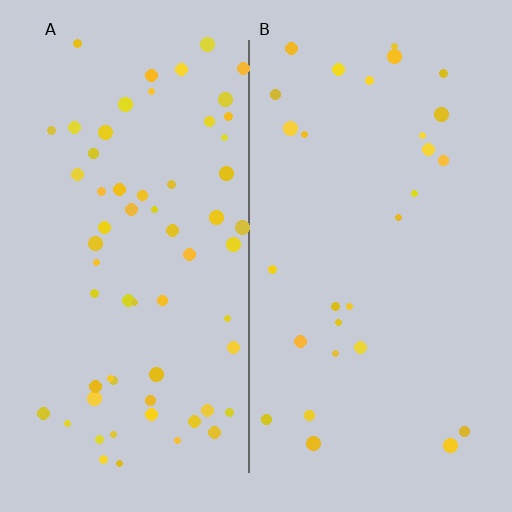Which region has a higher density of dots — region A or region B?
A (the left).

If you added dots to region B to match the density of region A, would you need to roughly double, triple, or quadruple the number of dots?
Approximately double.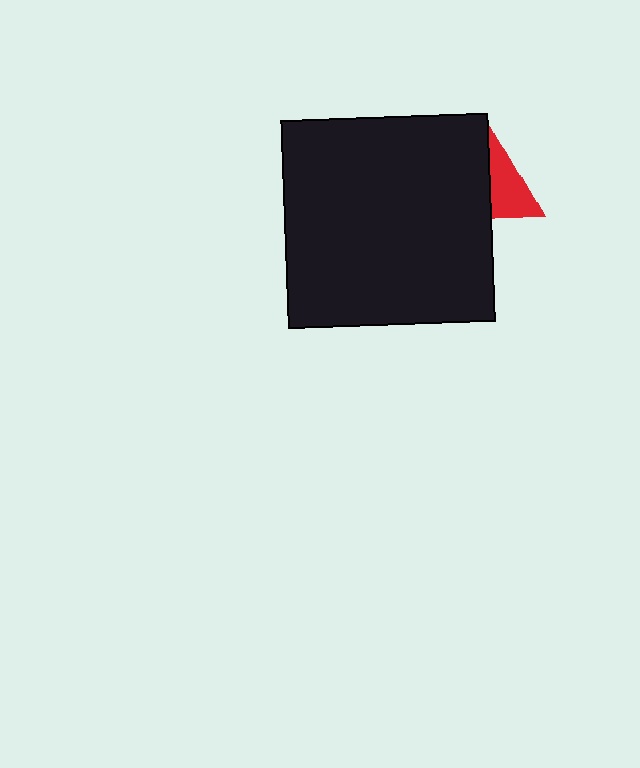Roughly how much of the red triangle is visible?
About half of it is visible (roughly 51%).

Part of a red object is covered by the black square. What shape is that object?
It is a triangle.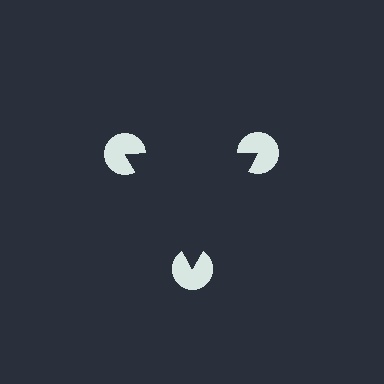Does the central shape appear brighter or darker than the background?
It typically appears slightly darker than the background, even though no actual brightness change is drawn.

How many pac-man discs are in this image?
There are 3 — one at each vertex of the illusory triangle.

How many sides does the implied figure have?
3 sides.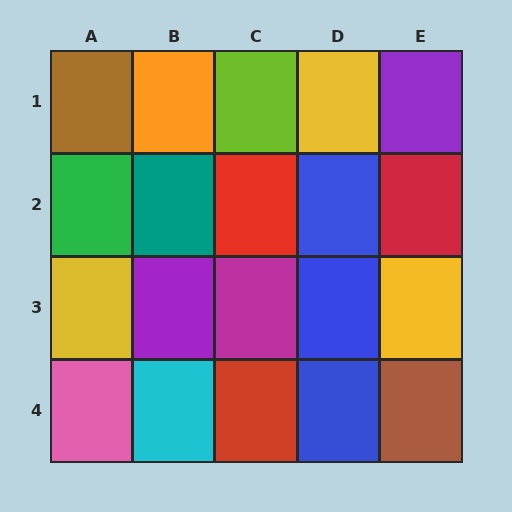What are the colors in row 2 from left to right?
Green, teal, red, blue, red.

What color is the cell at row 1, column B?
Orange.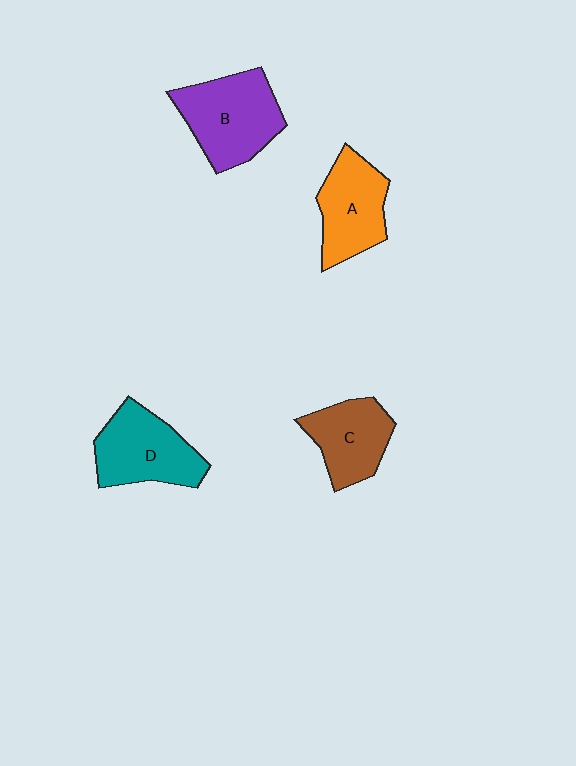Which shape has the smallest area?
Shape C (brown).